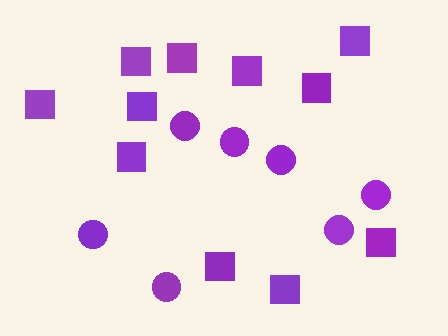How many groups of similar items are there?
There are 2 groups: one group of circles (7) and one group of squares (11).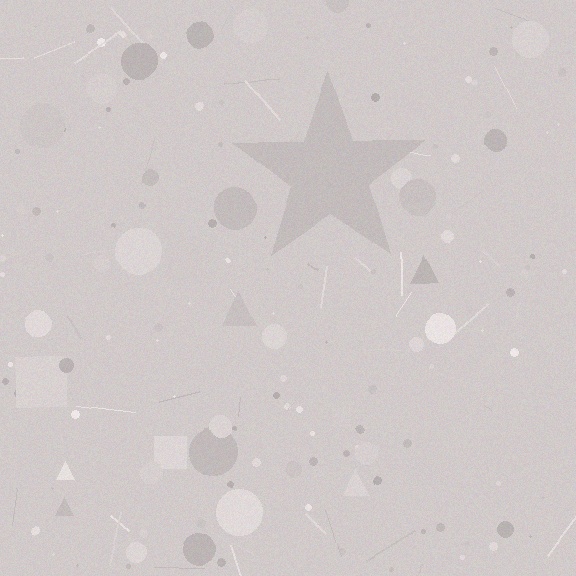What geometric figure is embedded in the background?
A star is embedded in the background.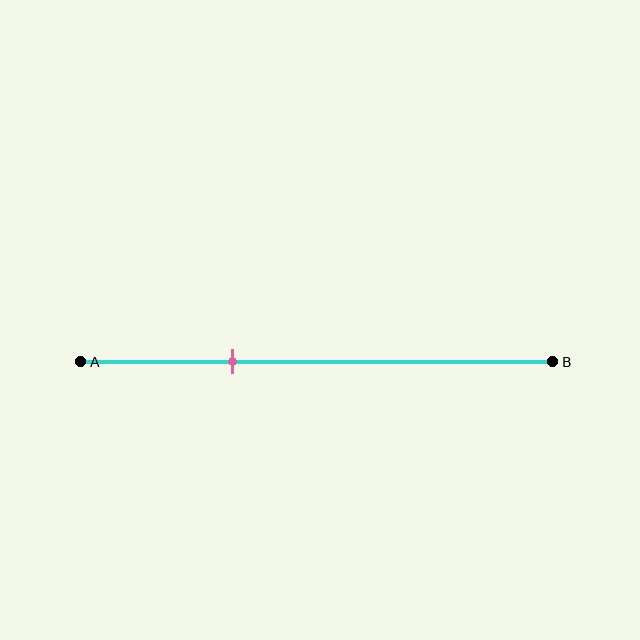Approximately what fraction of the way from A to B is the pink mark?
The pink mark is approximately 30% of the way from A to B.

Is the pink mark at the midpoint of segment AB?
No, the mark is at about 30% from A, not at the 50% midpoint.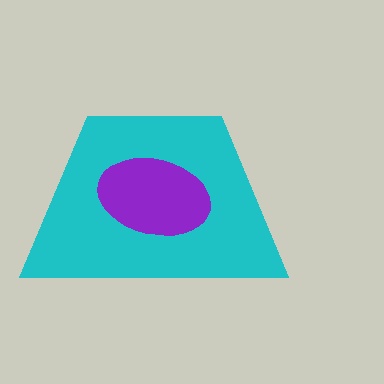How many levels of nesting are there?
2.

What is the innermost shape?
The purple ellipse.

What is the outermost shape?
The cyan trapezoid.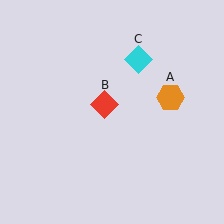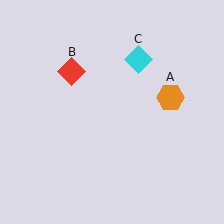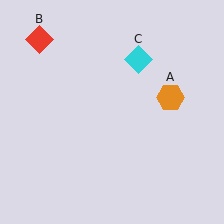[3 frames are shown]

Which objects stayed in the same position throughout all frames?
Orange hexagon (object A) and cyan diamond (object C) remained stationary.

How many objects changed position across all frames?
1 object changed position: red diamond (object B).